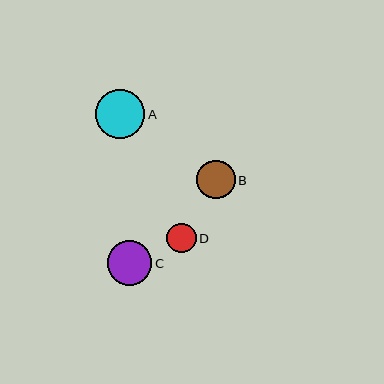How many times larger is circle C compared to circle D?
Circle C is approximately 1.5 times the size of circle D.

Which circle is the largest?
Circle A is the largest with a size of approximately 49 pixels.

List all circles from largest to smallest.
From largest to smallest: A, C, B, D.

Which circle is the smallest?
Circle D is the smallest with a size of approximately 30 pixels.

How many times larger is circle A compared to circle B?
Circle A is approximately 1.3 times the size of circle B.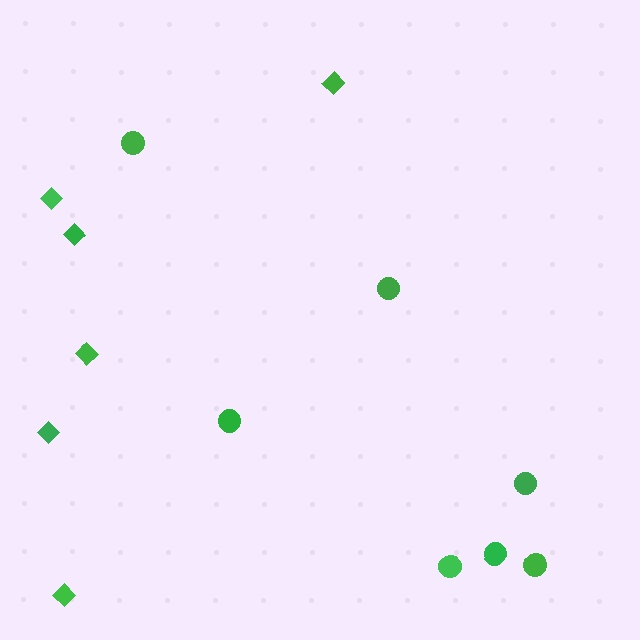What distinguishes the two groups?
There are 2 groups: one group of circles (7) and one group of diamonds (6).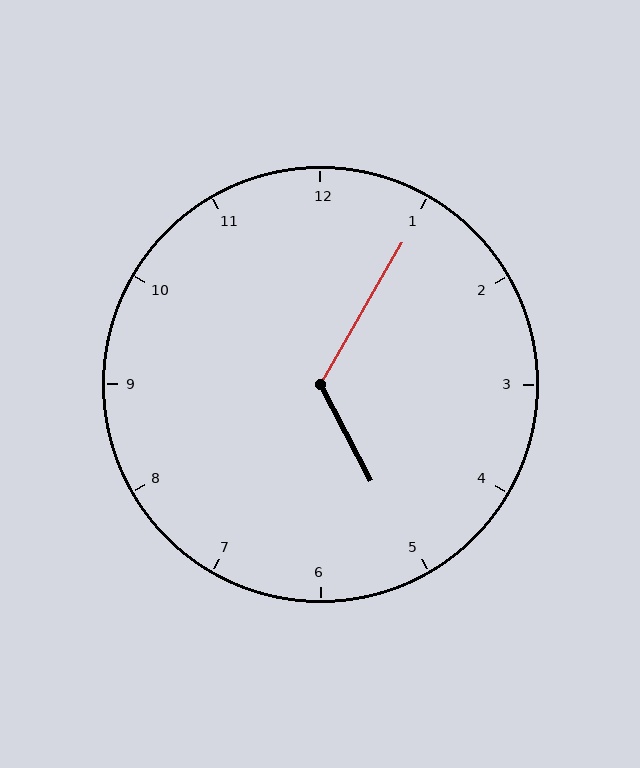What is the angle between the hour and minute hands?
Approximately 122 degrees.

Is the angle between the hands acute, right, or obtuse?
It is obtuse.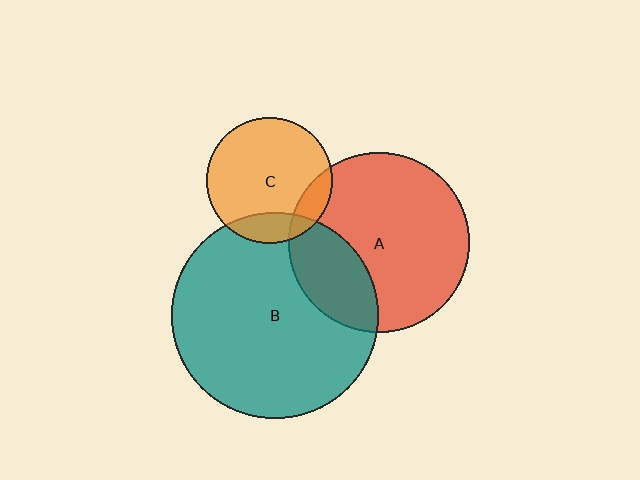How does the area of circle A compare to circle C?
Approximately 2.1 times.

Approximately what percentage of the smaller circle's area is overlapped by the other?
Approximately 15%.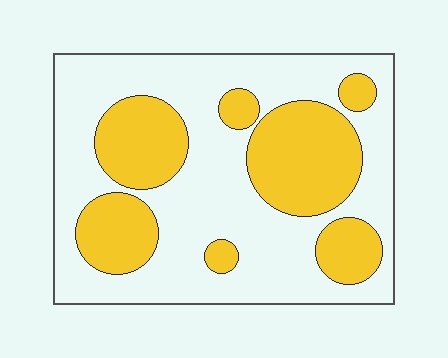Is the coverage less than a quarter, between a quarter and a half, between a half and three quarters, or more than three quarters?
Between a quarter and a half.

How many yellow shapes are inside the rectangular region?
7.